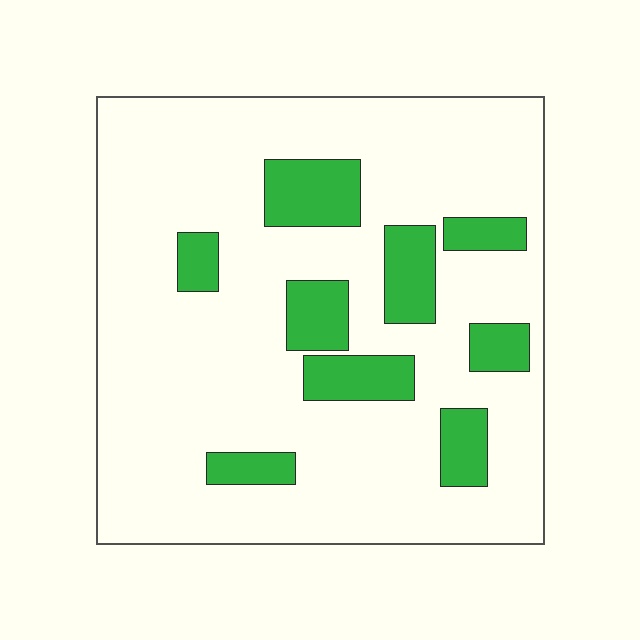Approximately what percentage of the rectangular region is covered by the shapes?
Approximately 20%.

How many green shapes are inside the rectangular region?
9.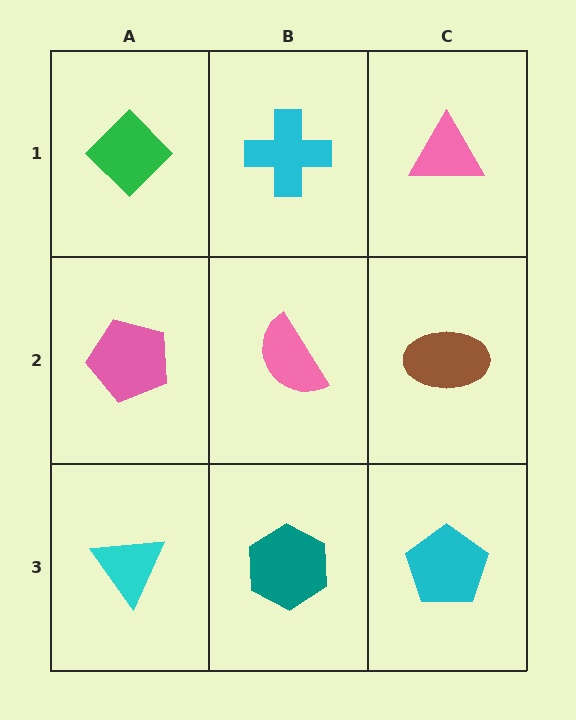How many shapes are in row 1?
3 shapes.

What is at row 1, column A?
A green diamond.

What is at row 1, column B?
A cyan cross.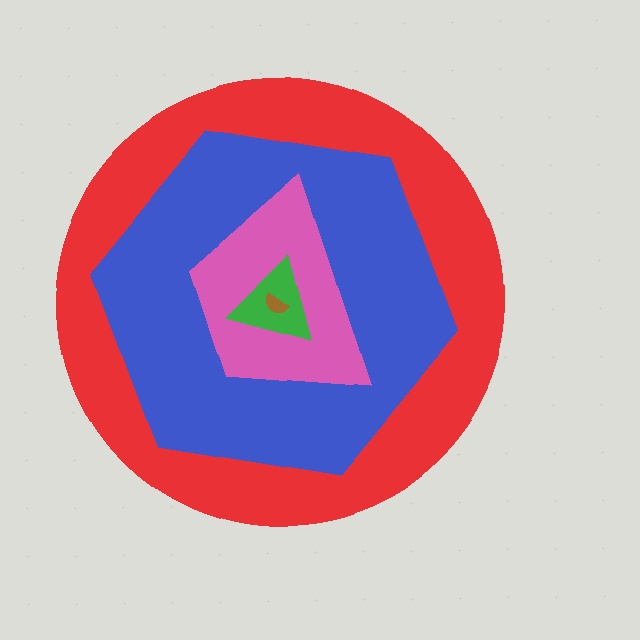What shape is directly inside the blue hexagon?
The pink trapezoid.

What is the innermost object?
The brown semicircle.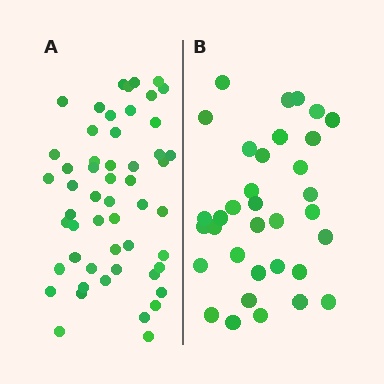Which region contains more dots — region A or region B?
Region A (the left region) has more dots.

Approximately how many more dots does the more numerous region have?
Region A has approximately 20 more dots than region B.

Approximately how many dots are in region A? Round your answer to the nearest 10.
About 50 dots. (The exact count is 53, which rounds to 50.)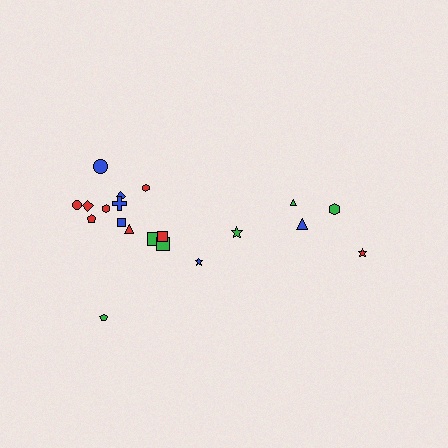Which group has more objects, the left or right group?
The left group.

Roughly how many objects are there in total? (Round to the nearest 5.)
Roughly 20 objects in total.